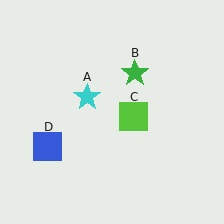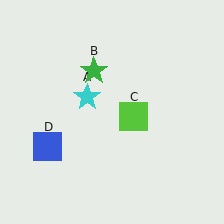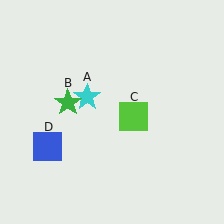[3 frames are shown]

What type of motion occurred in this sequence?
The green star (object B) rotated counterclockwise around the center of the scene.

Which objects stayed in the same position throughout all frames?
Cyan star (object A) and lime square (object C) and blue square (object D) remained stationary.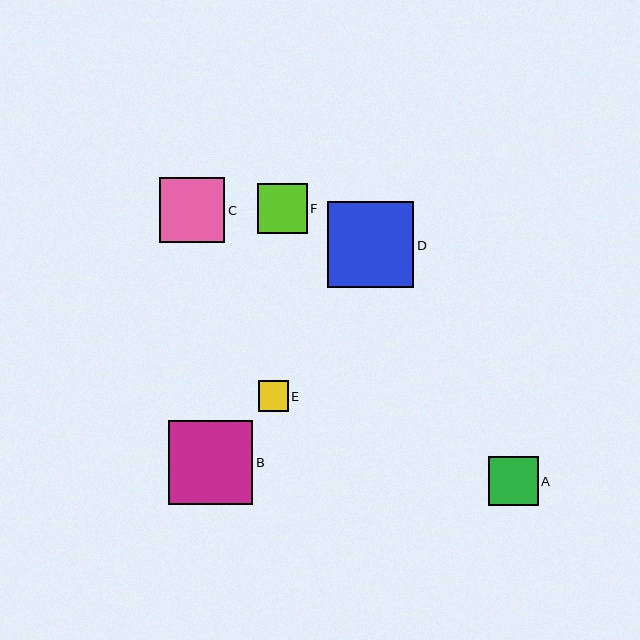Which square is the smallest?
Square E is the smallest with a size of approximately 30 pixels.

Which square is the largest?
Square D is the largest with a size of approximately 86 pixels.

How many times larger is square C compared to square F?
Square C is approximately 1.3 times the size of square F.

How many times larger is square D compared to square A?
Square D is approximately 1.7 times the size of square A.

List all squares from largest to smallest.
From largest to smallest: D, B, C, F, A, E.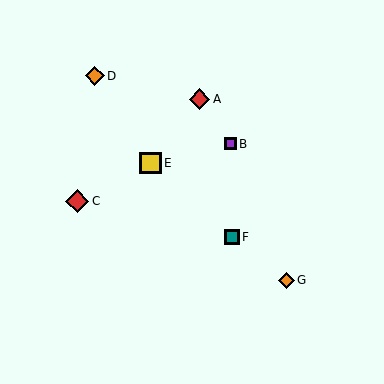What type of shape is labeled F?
Shape F is a teal square.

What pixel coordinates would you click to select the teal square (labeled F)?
Click at (232, 237) to select the teal square F.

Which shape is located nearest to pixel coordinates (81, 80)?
The orange diamond (labeled D) at (95, 76) is nearest to that location.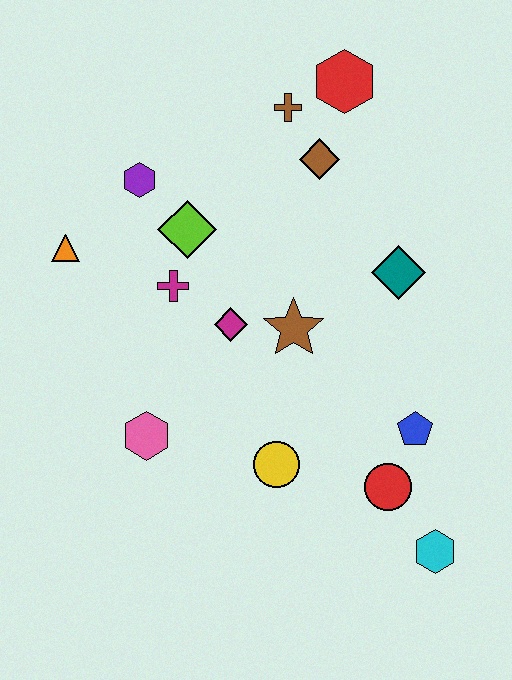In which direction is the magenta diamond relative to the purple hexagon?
The magenta diamond is below the purple hexagon.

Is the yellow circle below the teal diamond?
Yes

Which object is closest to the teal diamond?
The brown star is closest to the teal diamond.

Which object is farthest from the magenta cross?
The cyan hexagon is farthest from the magenta cross.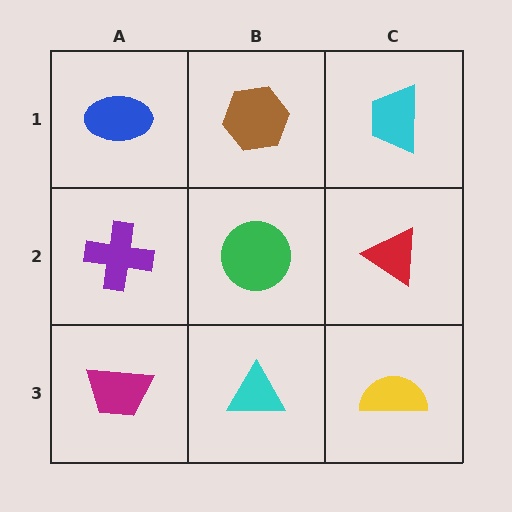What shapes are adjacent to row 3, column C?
A red triangle (row 2, column C), a cyan triangle (row 3, column B).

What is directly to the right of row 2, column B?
A red triangle.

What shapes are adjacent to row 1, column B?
A green circle (row 2, column B), a blue ellipse (row 1, column A), a cyan trapezoid (row 1, column C).